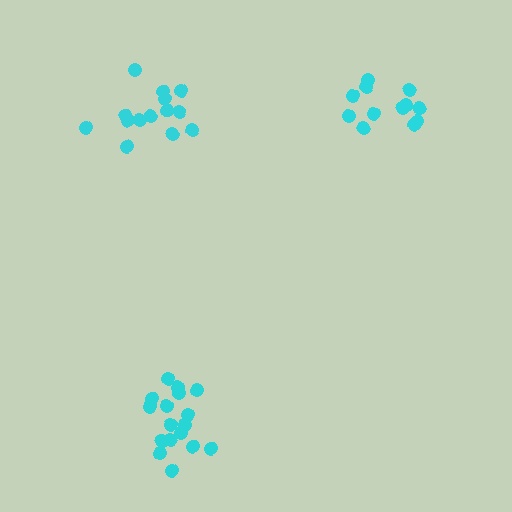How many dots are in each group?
Group 1: 17 dots, Group 2: 14 dots, Group 3: 12 dots (43 total).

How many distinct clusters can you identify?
There are 3 distinct clusters.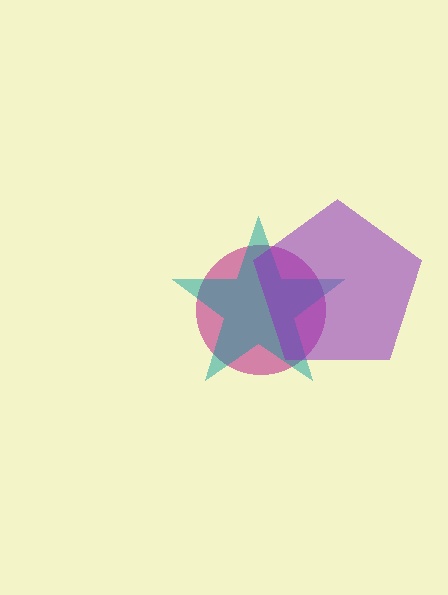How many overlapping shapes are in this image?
There are 3 overlapping shapes in the image.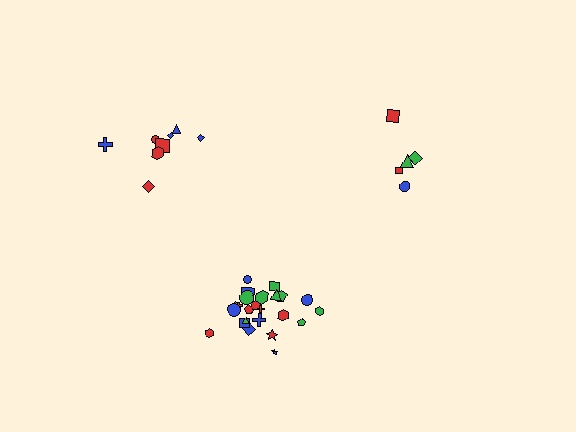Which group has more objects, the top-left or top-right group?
The top-left group.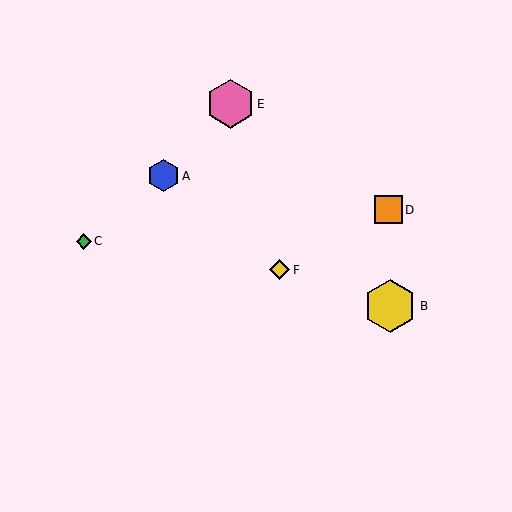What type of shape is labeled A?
Shape A is a blue hexagon.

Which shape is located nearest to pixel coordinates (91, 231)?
The green diamond (labeled C) at (84, 241) is nearest to that location.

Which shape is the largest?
The yellow hexagon (labeled B) is the largest.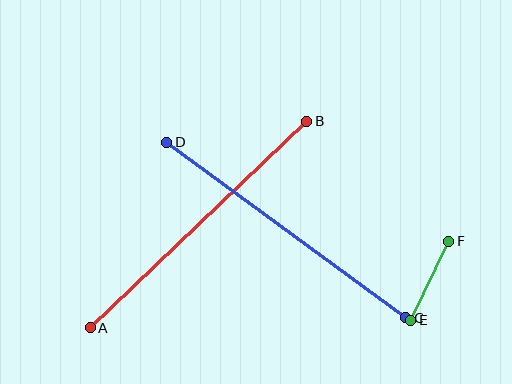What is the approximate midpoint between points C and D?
The midpoint is at approximately (286, 230) pixels.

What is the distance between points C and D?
The distance is approximately 297 pixels.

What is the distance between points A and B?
The distance is approximately 299 pixels.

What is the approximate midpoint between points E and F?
The midpoint is at approximately (430, 281) pixels.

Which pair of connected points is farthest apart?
Points A and B are farthest apart.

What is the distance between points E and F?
The distance is approximately 88 pixels.